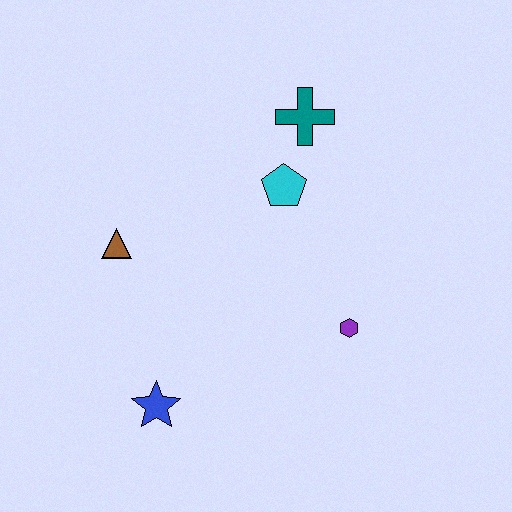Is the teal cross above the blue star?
Yes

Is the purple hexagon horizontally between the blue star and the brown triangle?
No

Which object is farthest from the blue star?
The teal cross is farthest from the blue star.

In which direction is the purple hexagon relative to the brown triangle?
The purple hexagon is to the right of the brown triangle.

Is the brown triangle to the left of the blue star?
Yes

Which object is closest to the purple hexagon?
The cyan pentagon is closest to the purple hexagon.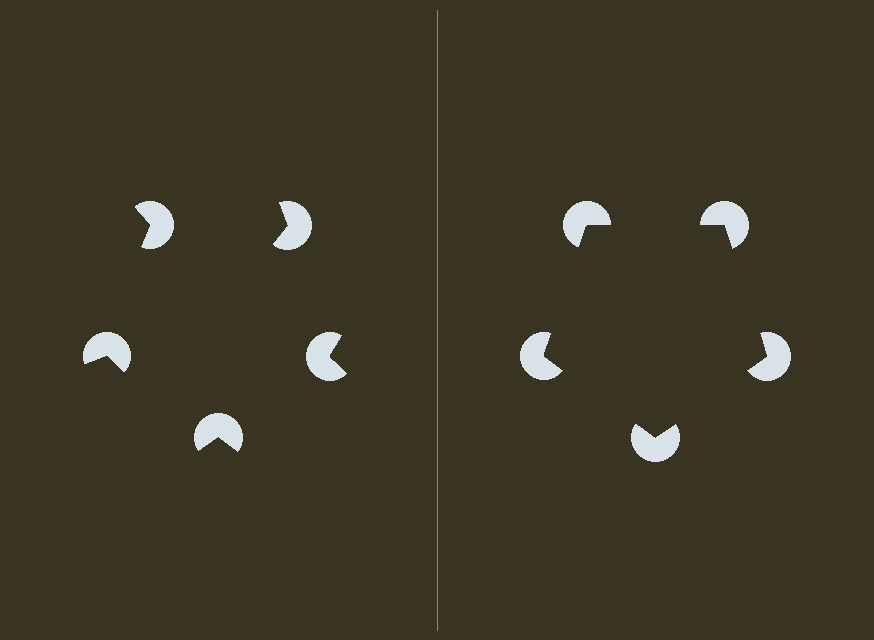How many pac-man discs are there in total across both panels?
10 — 5 on each side.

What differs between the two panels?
The pac-man discs are positioned identically on both sides; only the wedge orientations differ. On the right they align to a pentagon; on the left they are misaligned.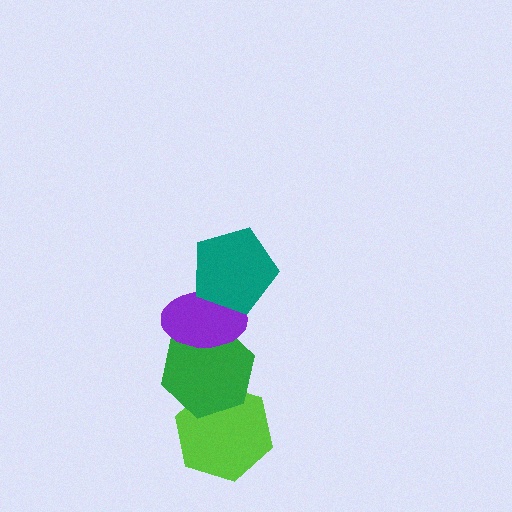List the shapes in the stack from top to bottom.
From top to bottom: the teal pentagon, the purple ellipse, the green hexagon, the lime hexagon.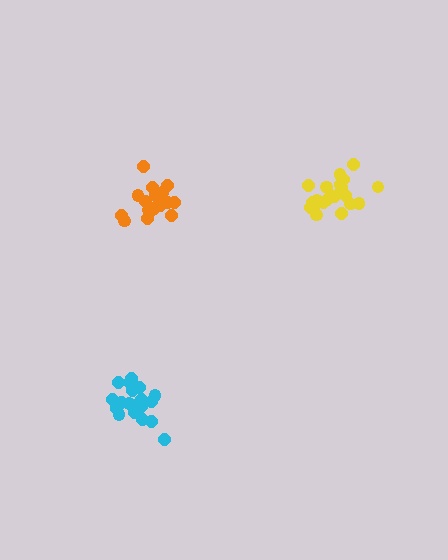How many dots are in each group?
Group 1: 19 dots, Group 2: 21 dots, Group 3: 19 dots (59 total).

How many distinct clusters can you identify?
There are 3 distinct clusters.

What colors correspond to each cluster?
The clusters are colored: cyan, yellow, orange.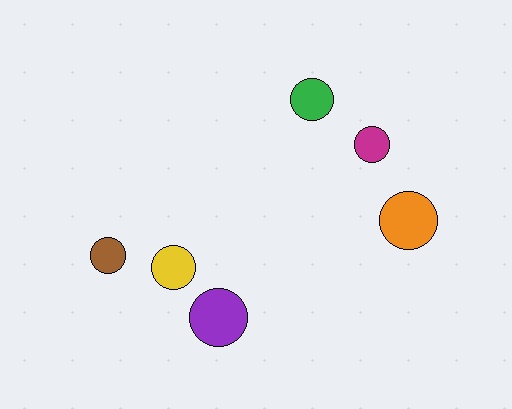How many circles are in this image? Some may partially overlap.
There are 6 circles.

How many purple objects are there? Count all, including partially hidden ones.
There is 1 purple object.